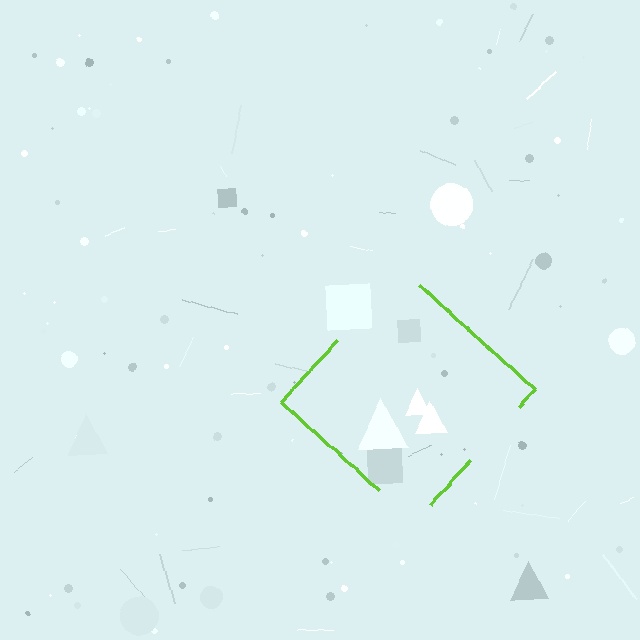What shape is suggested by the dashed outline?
The dashed outline suggests a diamond.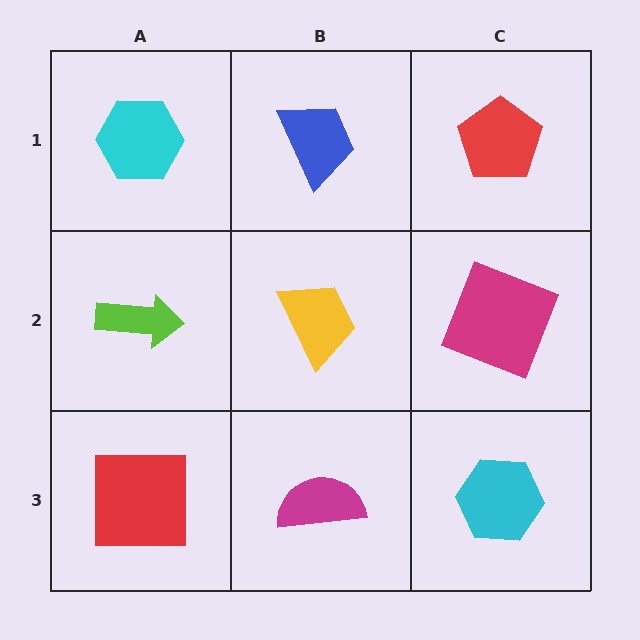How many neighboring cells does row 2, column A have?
3.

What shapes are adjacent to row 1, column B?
A yellow trapezoid (row 2, column B), a cyan hexagon (row 1, column A), a red pentagon (row 1, column C).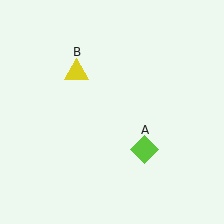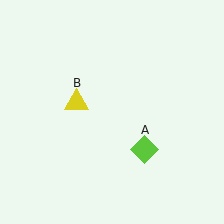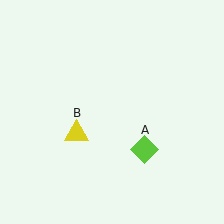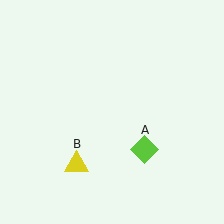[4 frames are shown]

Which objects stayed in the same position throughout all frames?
Lime diamond (object A) remained stationary.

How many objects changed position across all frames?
1 object changed position: yellow triangle (object B).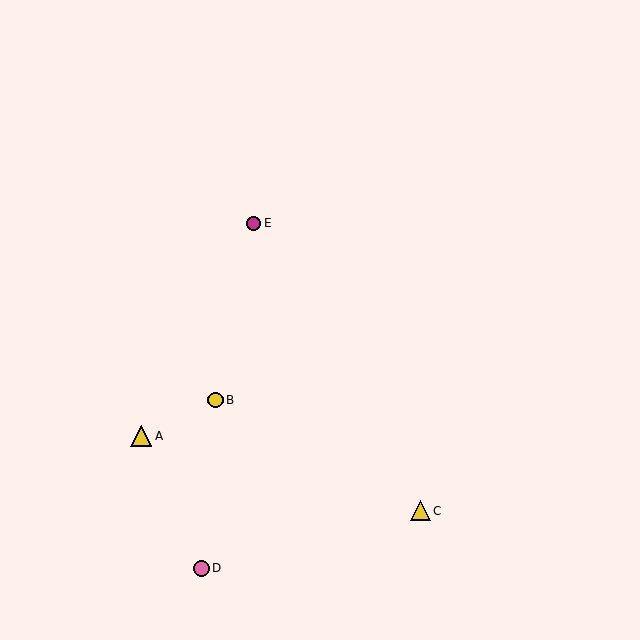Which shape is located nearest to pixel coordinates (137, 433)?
The yellow triangle (labeled A) at (141, 436) is nearest to that location.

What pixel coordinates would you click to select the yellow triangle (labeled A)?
Click at (141, 436) to select the yellow triangle A.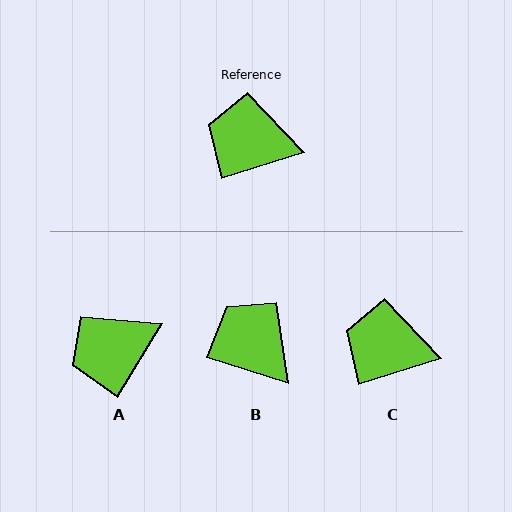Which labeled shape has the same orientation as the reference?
C.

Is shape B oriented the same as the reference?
No, it is off by about 35 degrees.